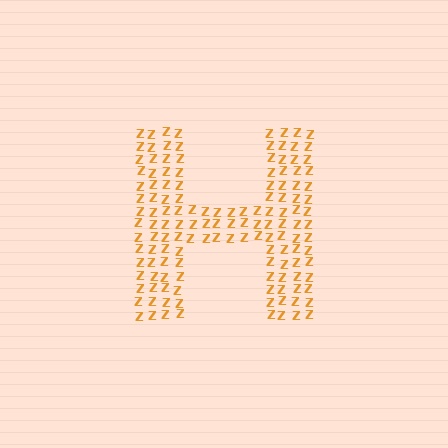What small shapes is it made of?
It is made of small letter Z's.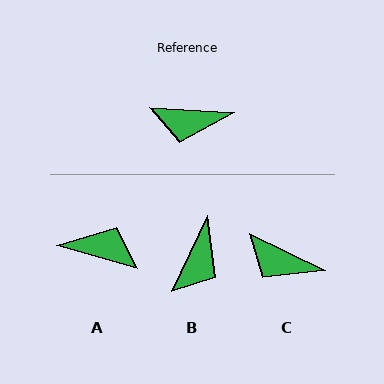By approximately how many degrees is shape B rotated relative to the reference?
Approximately 68 degrees counter-clockwise.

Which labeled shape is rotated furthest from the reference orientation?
A, about 167 degrees away.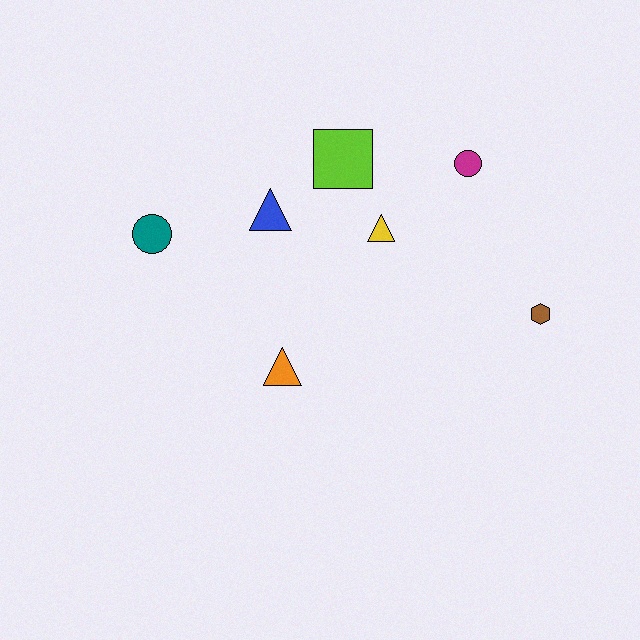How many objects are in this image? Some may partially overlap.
There are 7 objects.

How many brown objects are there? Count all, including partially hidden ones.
There is 1 brown object.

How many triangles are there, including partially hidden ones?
There are 3 triangles.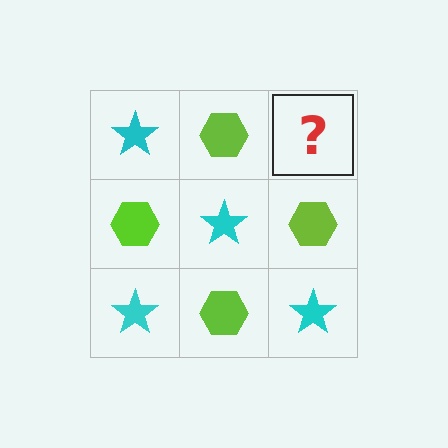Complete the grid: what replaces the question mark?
The question mark should be replaced with a cyan star.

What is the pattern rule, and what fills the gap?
The rule is that it alternates cyan star and lime hexagon in a checkerboard pattern. The gap should be filled with a cyan star.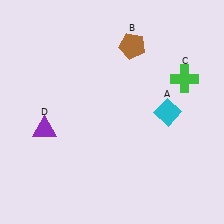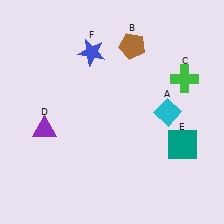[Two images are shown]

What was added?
A teal square (E), a blue star (F) were added in Image 2.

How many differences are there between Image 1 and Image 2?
There are 2 differences between the two images.